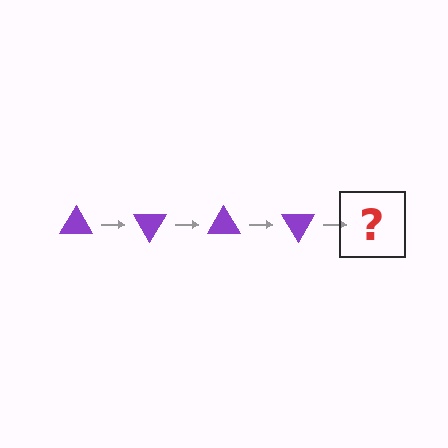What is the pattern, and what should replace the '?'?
The pattern is that the triangle rotates 60 degrees each step. The '?' should be a purple triangle rotated 240 degrees.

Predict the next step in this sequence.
The next step is a purple triangle rotated 240 degrees.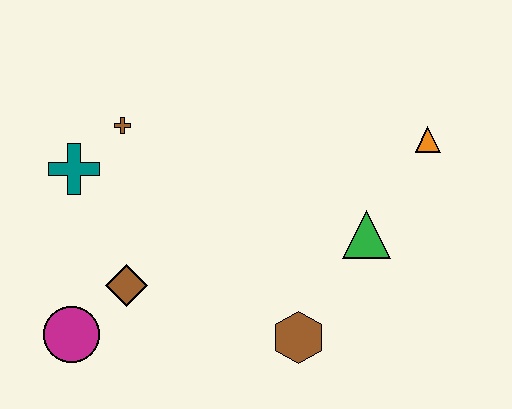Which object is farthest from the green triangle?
The magenta circle is farthest from the green triangle.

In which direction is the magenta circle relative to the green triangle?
The magenta circle is to the left of the green triangle.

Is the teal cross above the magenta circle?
Yes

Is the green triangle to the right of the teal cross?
Yes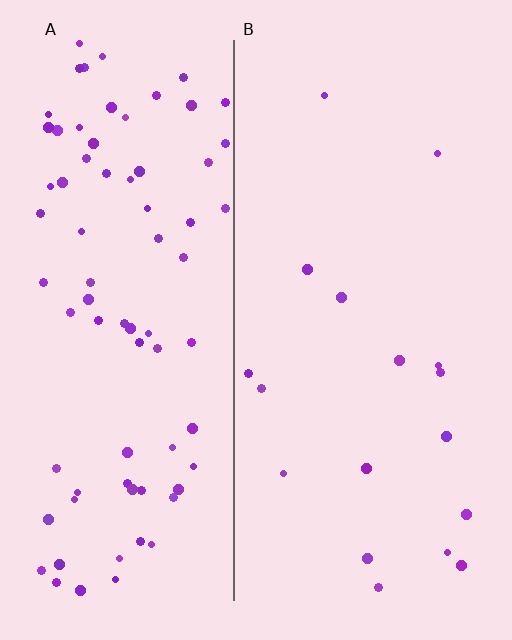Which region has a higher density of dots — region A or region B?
A (the left).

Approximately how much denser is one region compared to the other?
Approximately 4.5× — region A over region B.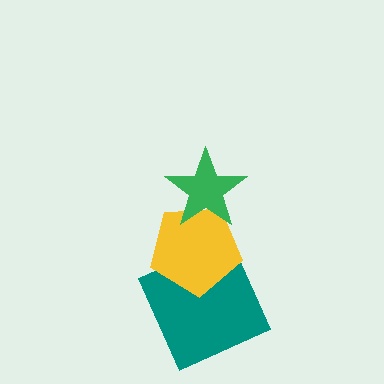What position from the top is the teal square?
The teal square is 3rd from the top.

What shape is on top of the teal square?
The yellow pentagon is on top of the teal square.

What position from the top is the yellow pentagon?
The yellow pentagon is 2nd from the top.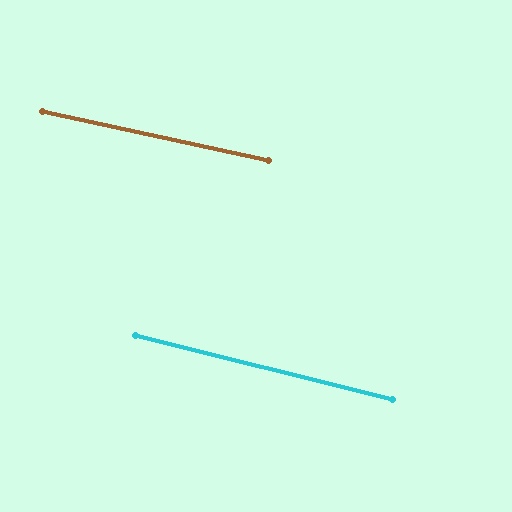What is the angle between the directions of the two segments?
Approximately 2 degrees.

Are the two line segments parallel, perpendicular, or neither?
Parallel — their directions differ by only 1.6°.